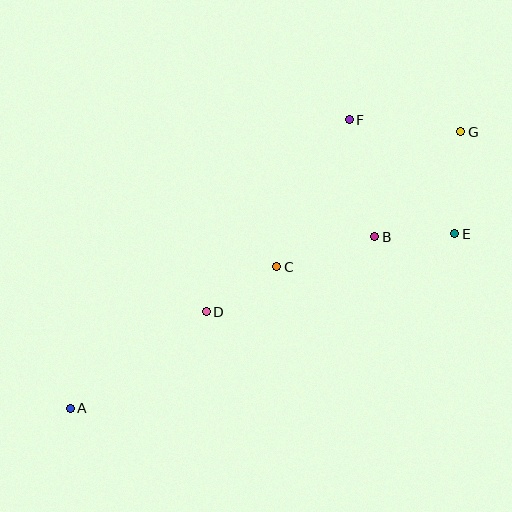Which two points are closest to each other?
Points B and E are closest to each other.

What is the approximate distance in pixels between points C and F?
The distance between C and F is approximately 164 pixels.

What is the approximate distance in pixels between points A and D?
The distance between A and D is approximately 167 pixels.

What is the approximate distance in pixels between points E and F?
The distance between E and F is approximately 155 pixels.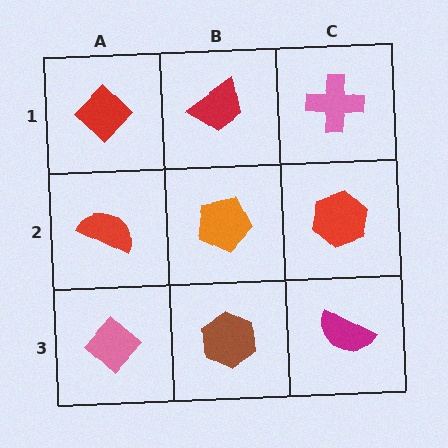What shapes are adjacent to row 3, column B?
An orange pentagon (row 2, column B), a pink diamond (row 3, column A), a magenta semicircle (row 3, column C).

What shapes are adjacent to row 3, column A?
A red semicircle (row 2, column A), a brown hexagon (row 3, column B).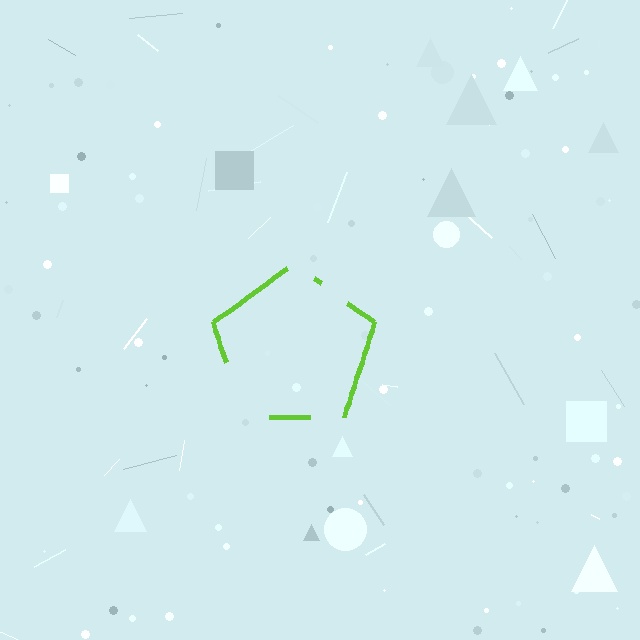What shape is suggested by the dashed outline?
The dashed outline suggests a pentagon.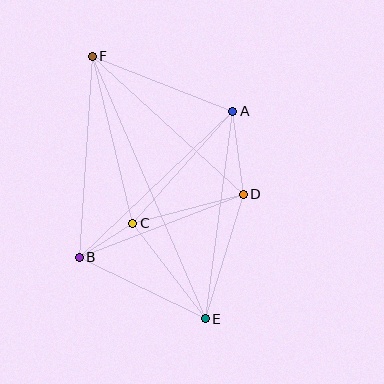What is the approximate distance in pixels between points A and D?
The distance between A and D is approximately 84 pixels.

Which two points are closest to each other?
Points B and C are closest to each other.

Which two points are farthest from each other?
Points E and F are farthest from each other.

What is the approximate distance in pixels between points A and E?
The distance between A and E is approximately 209 pixels.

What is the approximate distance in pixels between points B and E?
The distance between B and E is approximately 140 pixels.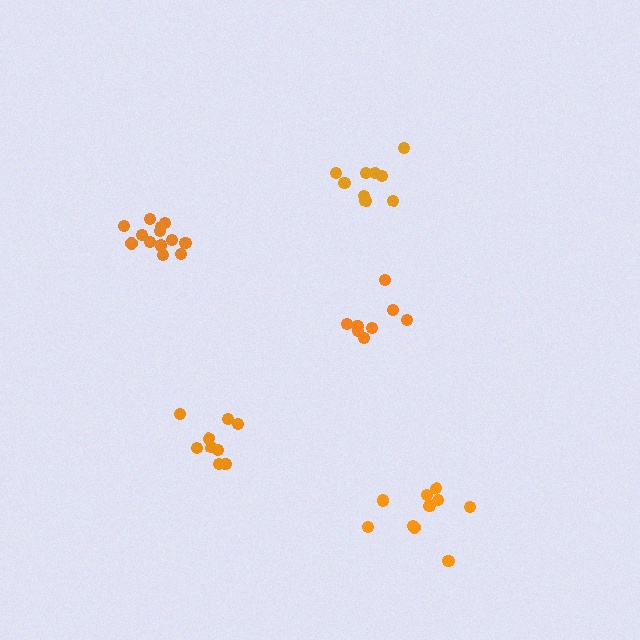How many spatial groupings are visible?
There are 5 spatial groupings.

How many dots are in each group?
Group 1: 9 dots, Group 2: 8 dots, Group 3: 10 dots, Group 4: 13 dots, Group 5: 9 dots (49 total).